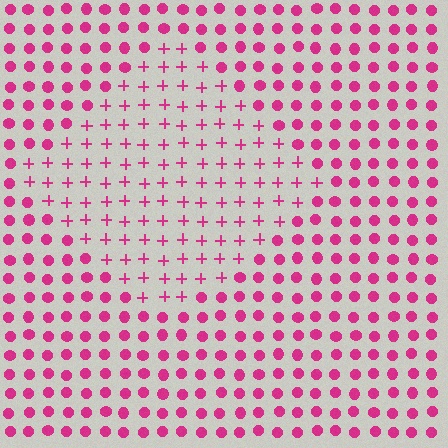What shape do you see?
I see a diamond.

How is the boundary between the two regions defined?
The boundary is defined by a change in element shape: plus signs inside vs. circles outside. All elements share the same color and spacing.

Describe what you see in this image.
The image is filled with small magenta elements arranged in a uniform grid. A diamond-shaped region contains plus signs, while the surrounding area contains circles. The boundary is defined purely by the change in element shape.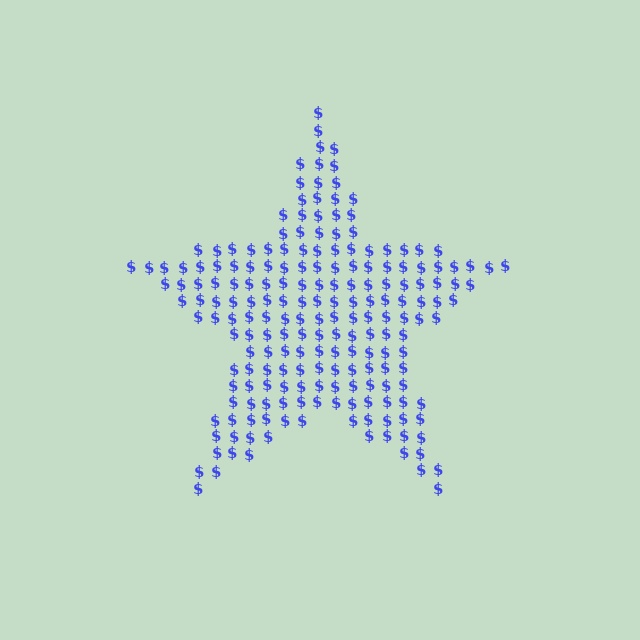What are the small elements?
The small elements are dollar signs.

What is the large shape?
The large shape is a star.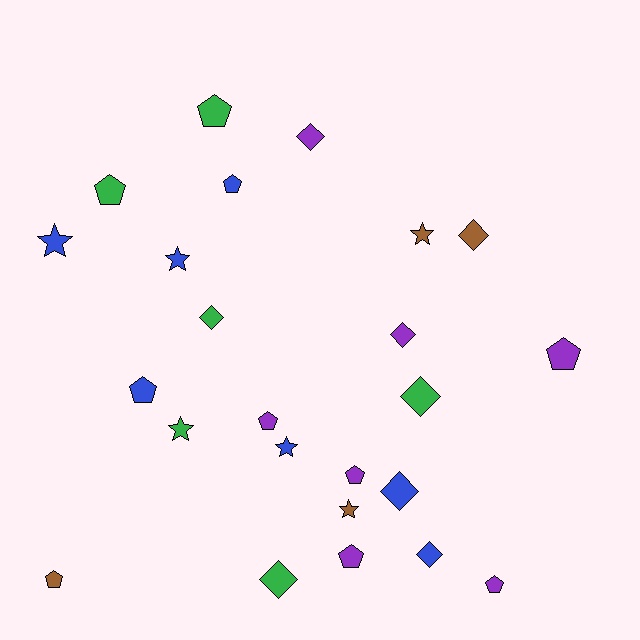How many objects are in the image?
There are 24 objects.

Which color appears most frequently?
Purple, with 7 objects.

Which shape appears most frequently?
Pentagon, with 10 objects.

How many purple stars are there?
There are no purple stars.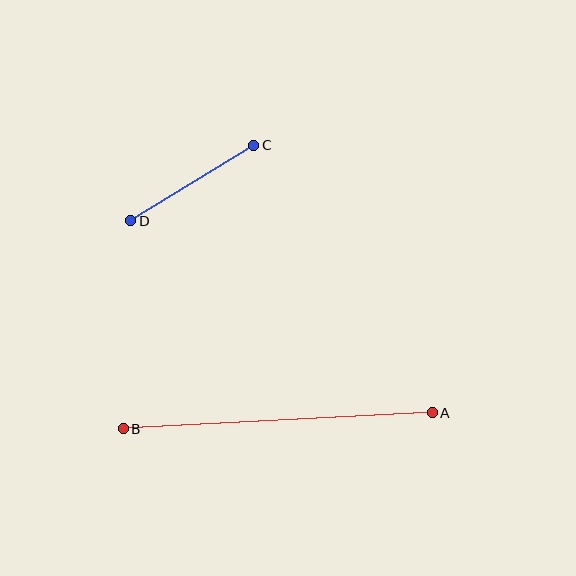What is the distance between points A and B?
The distance is approximately 310 pixels.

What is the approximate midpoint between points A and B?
The midpoint is at approximately (278, 421) pixels.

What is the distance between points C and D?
The distance is approximately 144 pixels.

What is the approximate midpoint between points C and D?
The midpoint is at approximately (192, 183) pixels.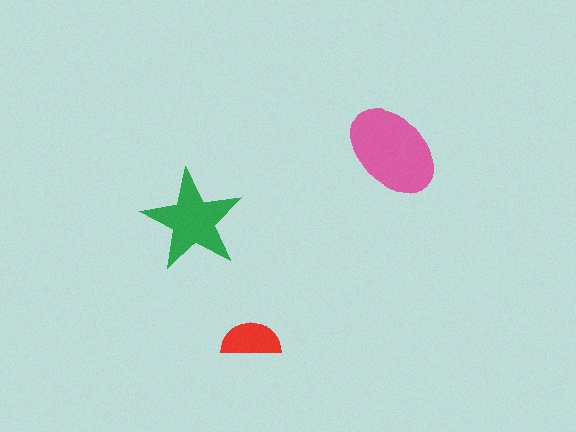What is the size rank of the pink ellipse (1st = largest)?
1st.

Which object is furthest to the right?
The pink ellipse is rightmost.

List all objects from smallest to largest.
The red semicircle, the green star, the pink ellipse.